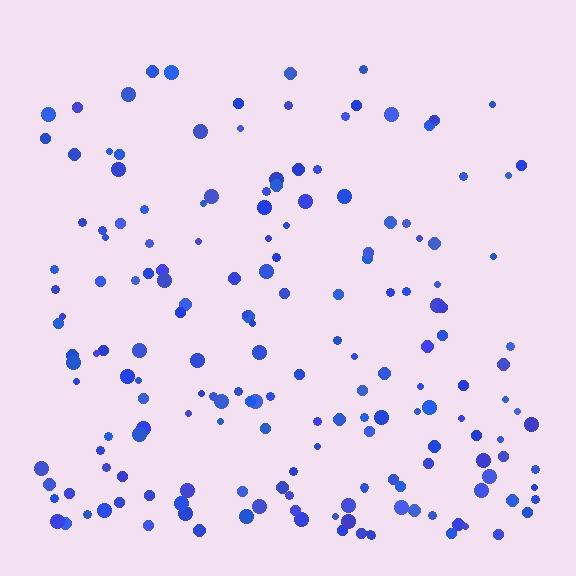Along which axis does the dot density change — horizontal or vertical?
Vertical.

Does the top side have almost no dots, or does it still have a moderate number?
Still a moderate number, just noticeably fewer than the bottom.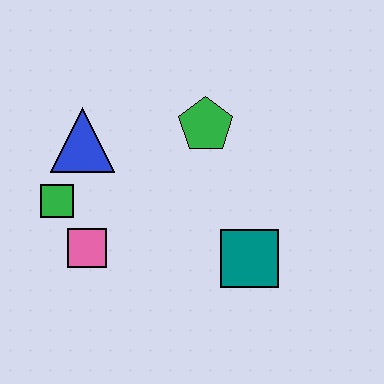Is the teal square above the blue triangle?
No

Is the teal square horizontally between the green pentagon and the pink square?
No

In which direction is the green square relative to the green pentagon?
The green square is to the left of the green pentagon.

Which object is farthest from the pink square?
The green pentagon is farthest from the pink square.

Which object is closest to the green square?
The pink square is closest to the green square.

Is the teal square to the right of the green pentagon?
Yes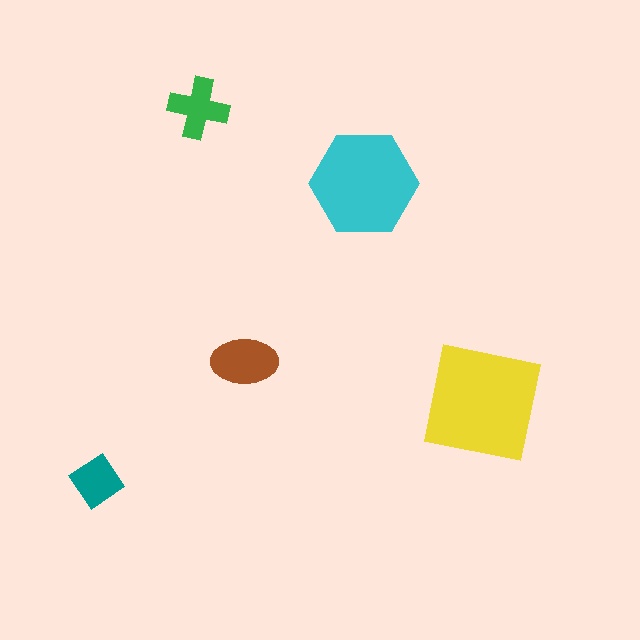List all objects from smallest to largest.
The teal diamond, the green cross, the brown ellipse, the cyan hexagon, the yellow square.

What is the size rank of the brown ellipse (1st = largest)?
3rd.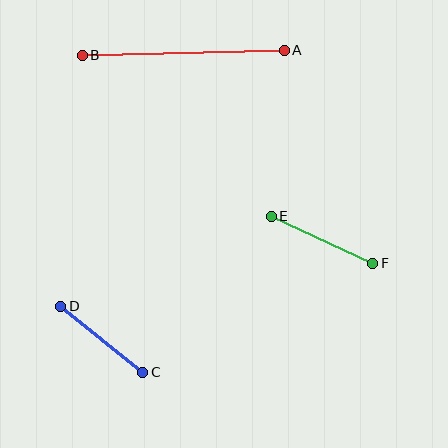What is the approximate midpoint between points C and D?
The midpoint is at approximately (102, 339) pixels.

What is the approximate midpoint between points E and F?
The midpoint is at approximately (322, 240) pixels.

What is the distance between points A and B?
The distance is approximately 202 pixels.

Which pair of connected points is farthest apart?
Points A and B are farthest apart.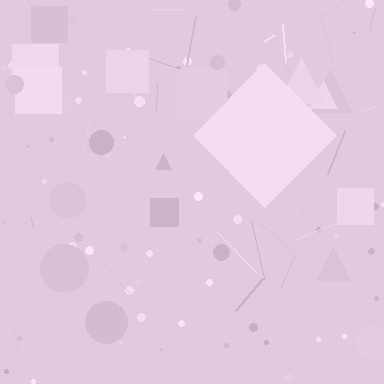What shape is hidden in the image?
A diamond is hidden in the image.